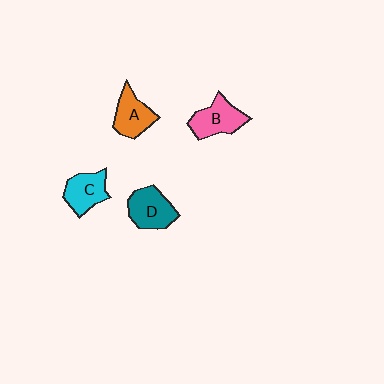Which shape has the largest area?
Shape D (teal).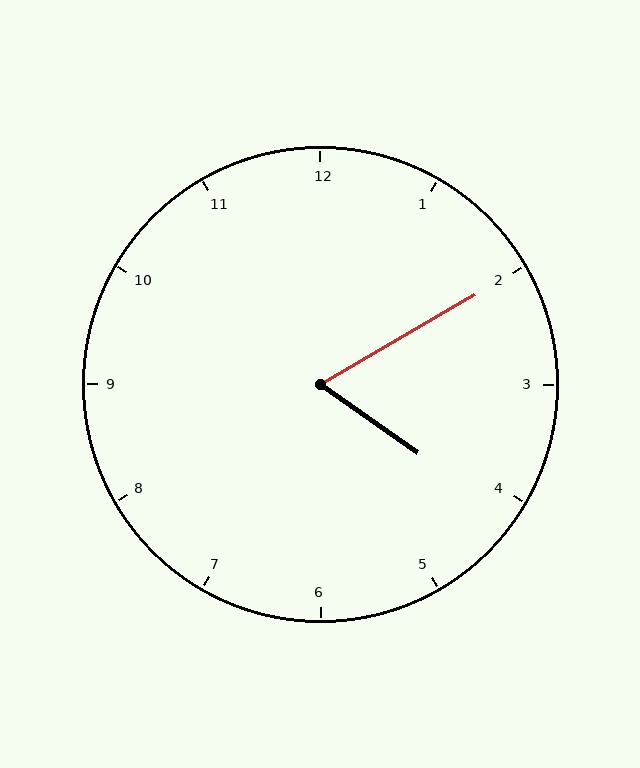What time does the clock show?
4:10.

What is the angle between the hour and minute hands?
Approximately 65 degrees.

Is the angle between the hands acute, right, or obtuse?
It is acute.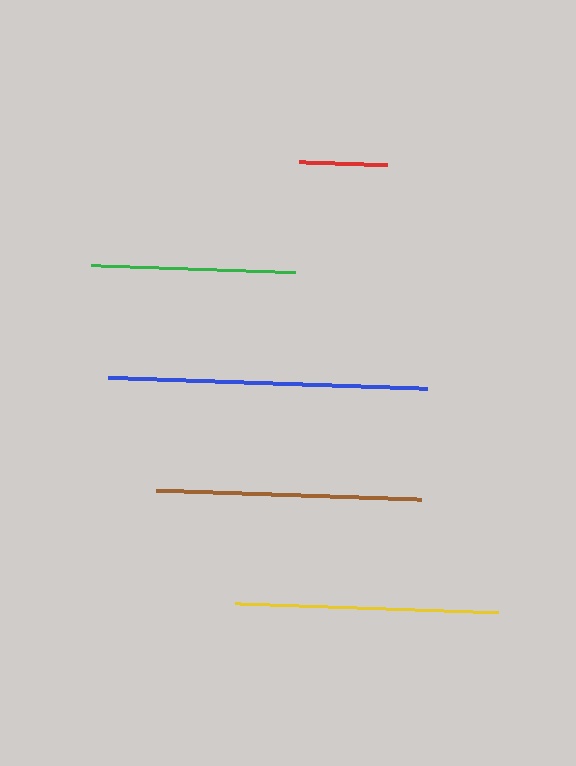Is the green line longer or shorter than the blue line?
The blue line is longer than the green line.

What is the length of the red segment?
The red segment is approximately 89 pixels long.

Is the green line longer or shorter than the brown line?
The brown line is longer than the green line.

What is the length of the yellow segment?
The yellow segment is approximately 264 pixels long.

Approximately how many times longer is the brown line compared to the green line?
The brown line is approximately 1.3 times the length of the green line.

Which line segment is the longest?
The blue line is the longest at approximately 319 pixels.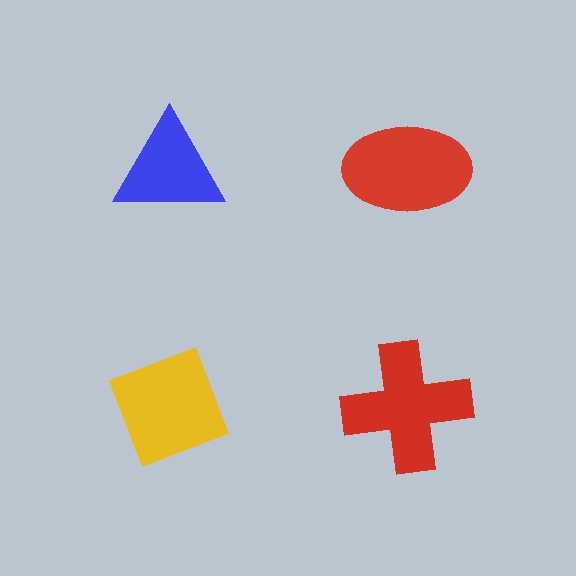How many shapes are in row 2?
2 shapes.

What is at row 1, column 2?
A red ellipse.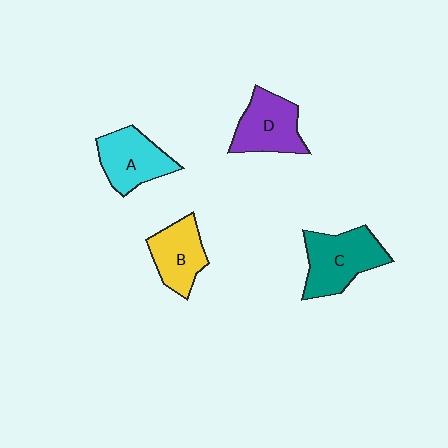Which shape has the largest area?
Shape C (teal).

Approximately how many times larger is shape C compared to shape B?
Approximately 1.3 times.